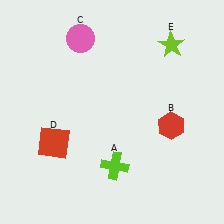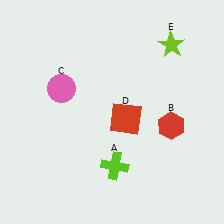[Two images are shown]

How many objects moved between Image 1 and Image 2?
2 objects moved between the two images.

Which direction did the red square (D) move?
The red square (D) moved right.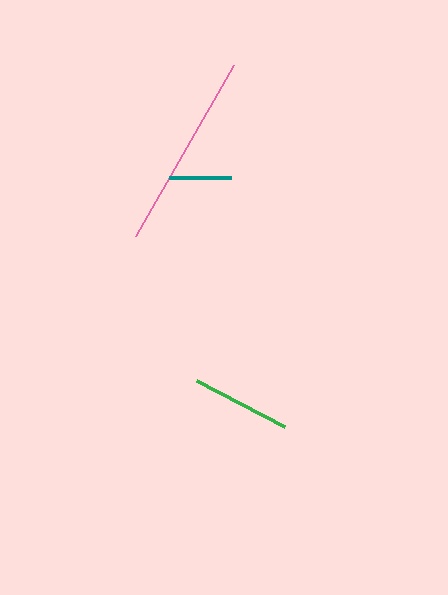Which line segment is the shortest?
The teal line is the shortest at approximately 62 pixels.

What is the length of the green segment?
The green segment is approximately 100 pixels long.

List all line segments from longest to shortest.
From longest to shortest: pink, green, teal.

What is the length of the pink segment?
The pink segment is approximately 198 pixels long.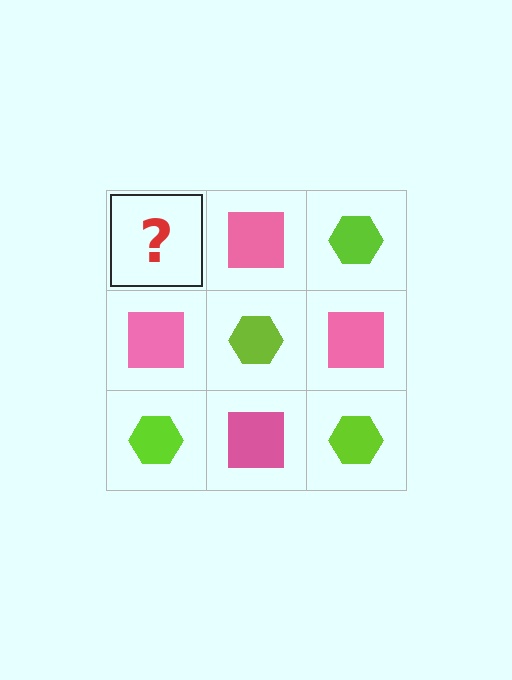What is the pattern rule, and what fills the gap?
The rule is that it alternates lime hexagon and pink square in a checkerboard pattern. The gap should be filled with a lime hexagon.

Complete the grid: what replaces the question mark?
The question mark should be replaced with a lime hexagon.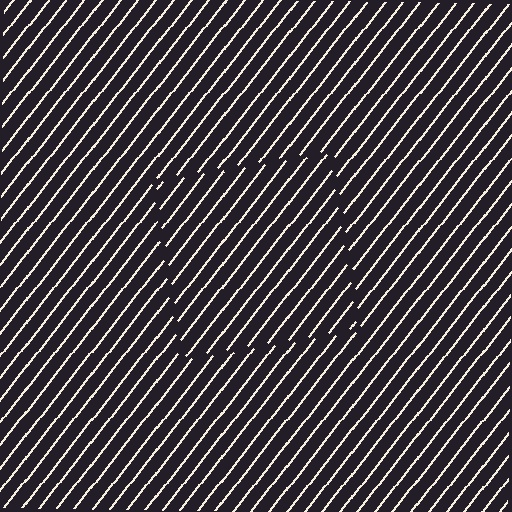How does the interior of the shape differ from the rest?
The interior of the shape contains the same grating, shifted by half a period — the contour is defined by the phase discontinuity where line-ends from the inner and outer gratings abut.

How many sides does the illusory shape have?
4 sides — the line-ends trace a square.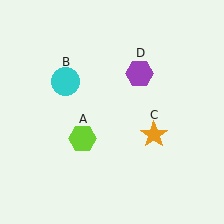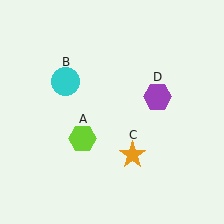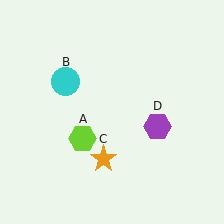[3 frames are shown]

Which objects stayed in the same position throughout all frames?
Lime hexagon (object A) and cyan circle (object B) remained stationary.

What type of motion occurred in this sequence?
The orange star (object C), purple hexagon (object D) rotated clockwise around the center of the scene.